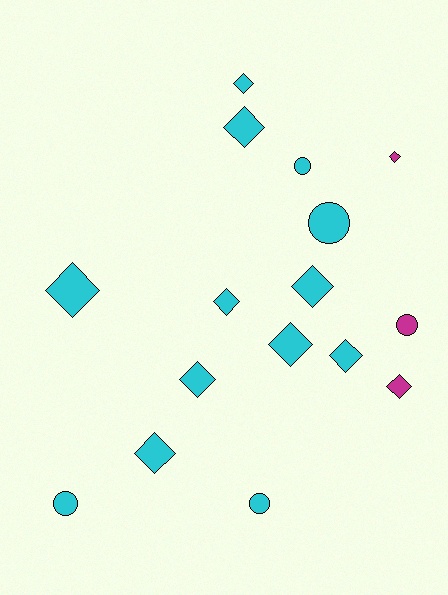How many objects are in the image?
There are 16 objects.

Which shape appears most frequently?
Diamond, with 11 objects.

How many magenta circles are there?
There is 1 magenta circle.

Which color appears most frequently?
Cyan, with 13 objects.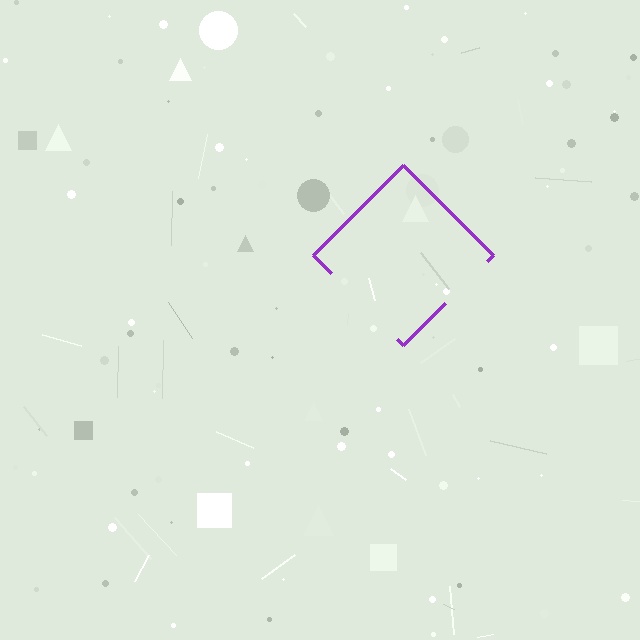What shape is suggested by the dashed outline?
The dashed outline suggests a diamond.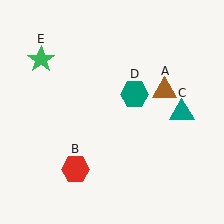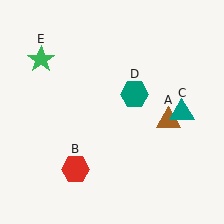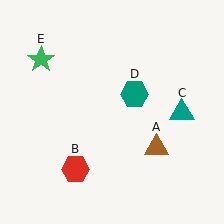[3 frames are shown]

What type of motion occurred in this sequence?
The brown triangle (object A) rotated clockwise around the center of the scene.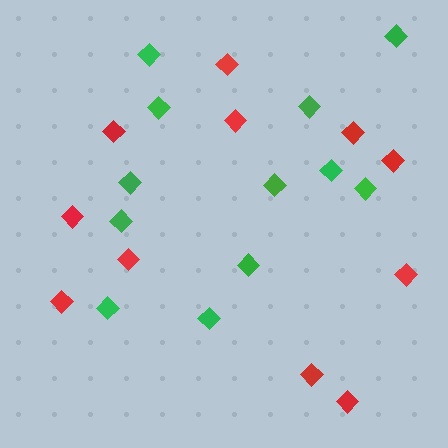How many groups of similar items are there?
There are 2 groups: one group of red diamonds (11) and one group of green diamonds (12).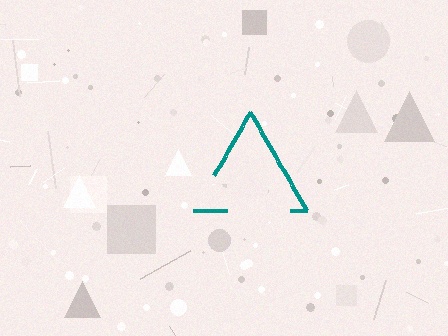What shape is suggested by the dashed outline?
The dashed outline suggests a triangle.